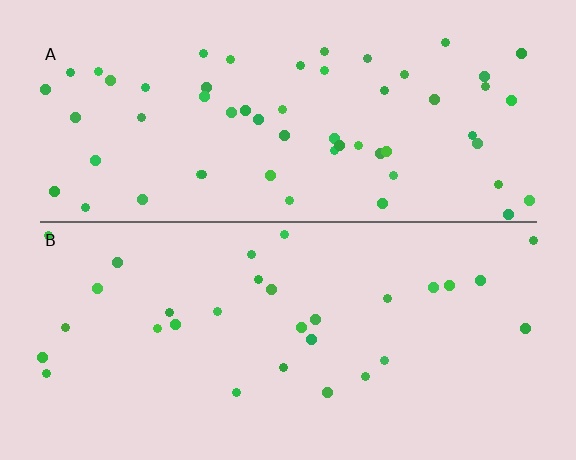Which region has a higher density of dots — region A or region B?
A (the top).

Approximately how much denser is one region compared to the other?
Approximately 1.9× — region A over region B.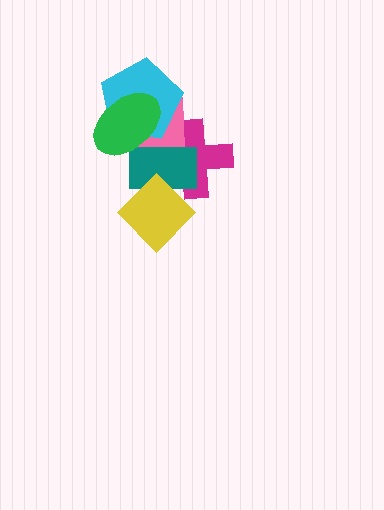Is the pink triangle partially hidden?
Yes, it is partially covered by another shape.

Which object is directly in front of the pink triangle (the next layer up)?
The teal rectangle is directly in front of the pink triangle.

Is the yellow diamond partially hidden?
No, no other shape covers it.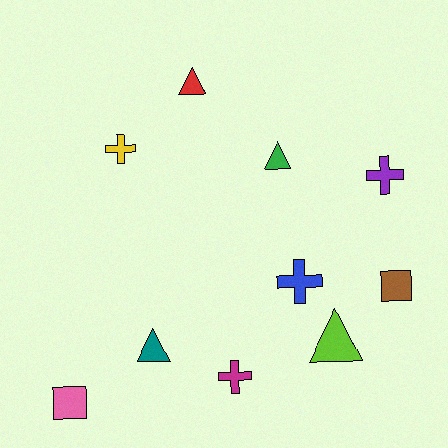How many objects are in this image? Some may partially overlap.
There are 10 objects.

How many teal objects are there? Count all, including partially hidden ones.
There is 1 teal object.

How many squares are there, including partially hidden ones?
There are 2 squares.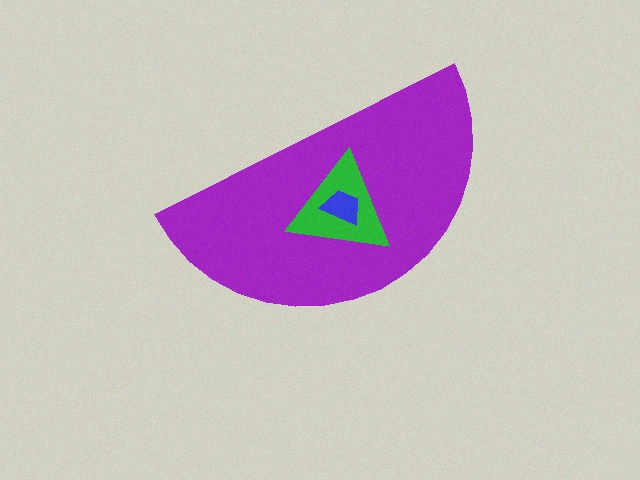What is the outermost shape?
The purple semicircle.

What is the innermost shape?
The blue trapezoid.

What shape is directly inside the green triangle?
The blue trapezoid.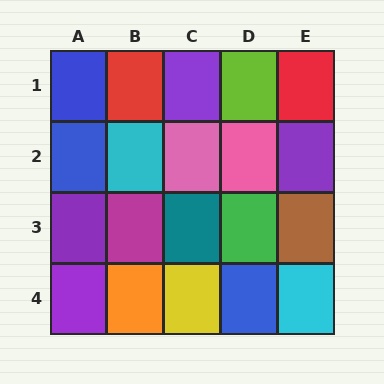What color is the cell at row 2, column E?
Purple.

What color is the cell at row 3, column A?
Purple.